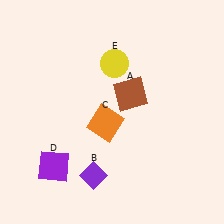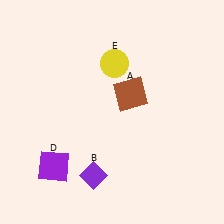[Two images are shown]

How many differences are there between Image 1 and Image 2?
There is 1 difference between the two images.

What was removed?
The orange square (C) was removed in Image 2.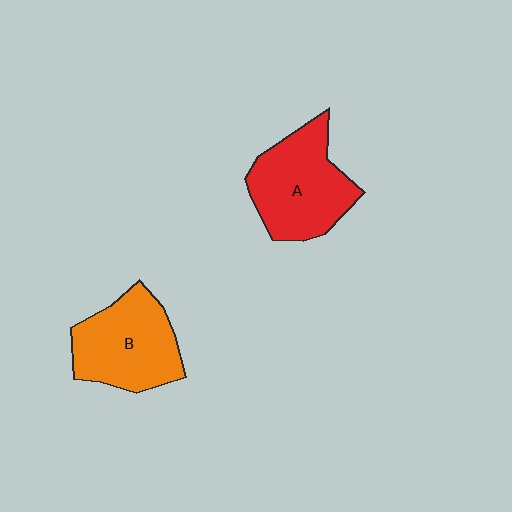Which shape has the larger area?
Shape A (red).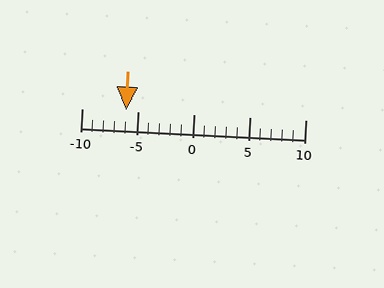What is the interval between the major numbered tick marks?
The major tick marks are spaced 5 units apart.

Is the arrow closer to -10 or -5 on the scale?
The arrow is closer to -5.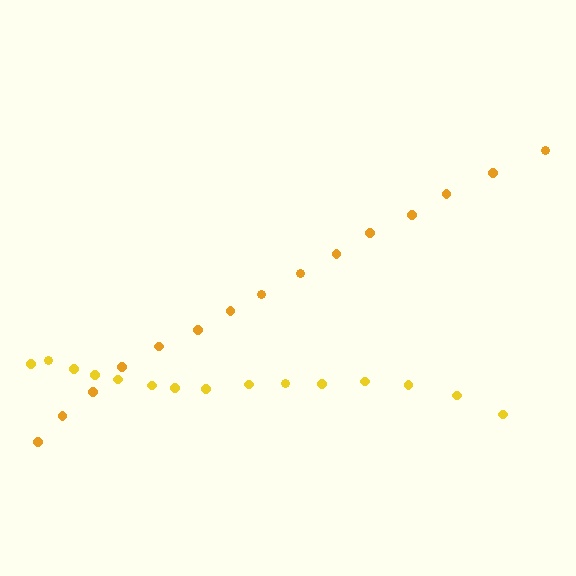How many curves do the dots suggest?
There are 2 distinct paths.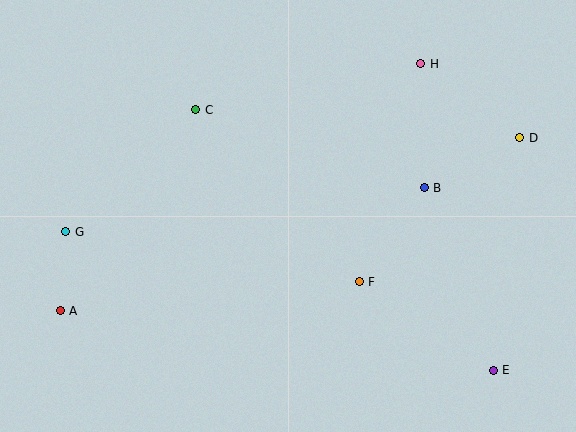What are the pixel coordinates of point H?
Point H is at (421, 64).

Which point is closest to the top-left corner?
Point C is closest to the top-left corner.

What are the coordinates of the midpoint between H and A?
The midpoint between H and A is at (241, 187).